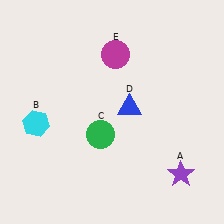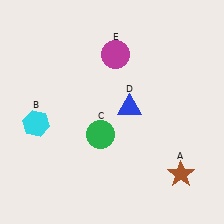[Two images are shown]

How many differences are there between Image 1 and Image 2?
There is 1 difference between the two images.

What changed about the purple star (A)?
In Image 1, A is purple. In Image 2, it changed to brown.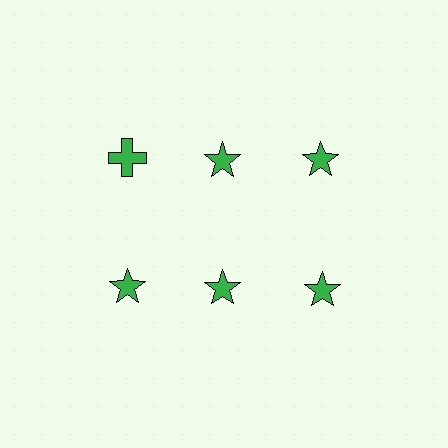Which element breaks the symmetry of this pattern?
The green cross in the top row, leftmost column breaks the symmetry. All other shapes are green stars.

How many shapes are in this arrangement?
There are 6 shapes arranged in a grid pattern.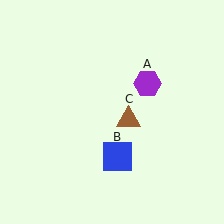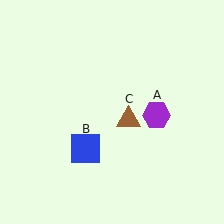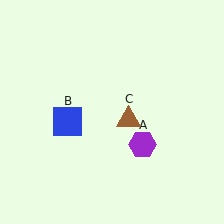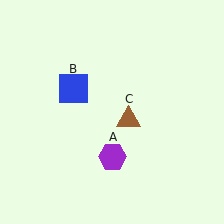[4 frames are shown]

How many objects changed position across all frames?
2 objects changed position: purple hexagon (object A), blue square (object B).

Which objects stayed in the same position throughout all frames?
Brown triangle (object C) remained stationary.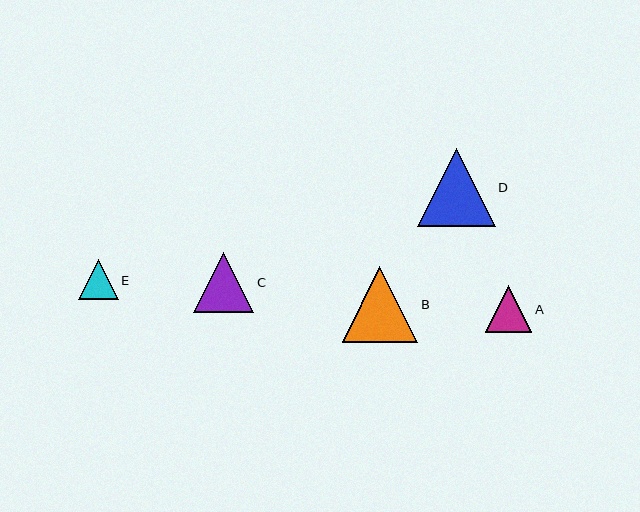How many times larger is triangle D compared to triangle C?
Triangle D is approximately 1.3 times the size of triangle C.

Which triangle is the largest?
Triangle D is the largest with a size of approximately 78 pixels.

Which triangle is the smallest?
Triangle E is the smallest with a size of approximately 40 pixels.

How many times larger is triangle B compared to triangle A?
Triangle B is approximately 1.6 times the size of triangle A.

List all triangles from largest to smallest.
From largest to smallest: D, B, C, A, E.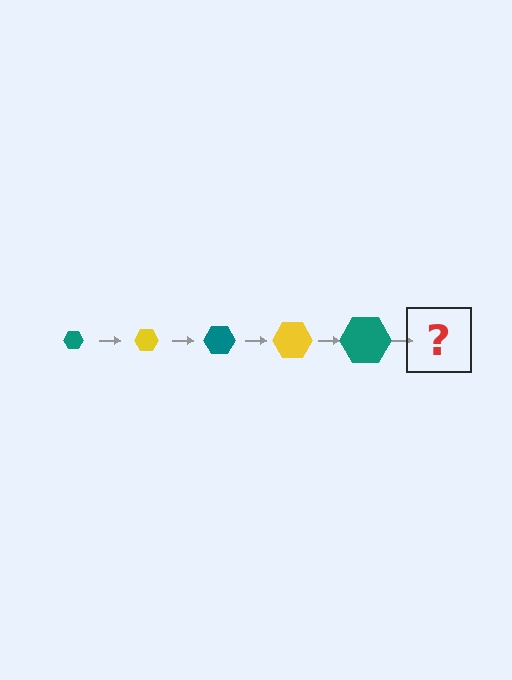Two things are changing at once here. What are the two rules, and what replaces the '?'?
The two rules are that the hexagon grows larger each step and the color cycles through teal and yellow. The '?' should be a yellow hexagon, larger than the previous one.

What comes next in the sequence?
The next element should be a yellow hexagon, larger than the previous one.